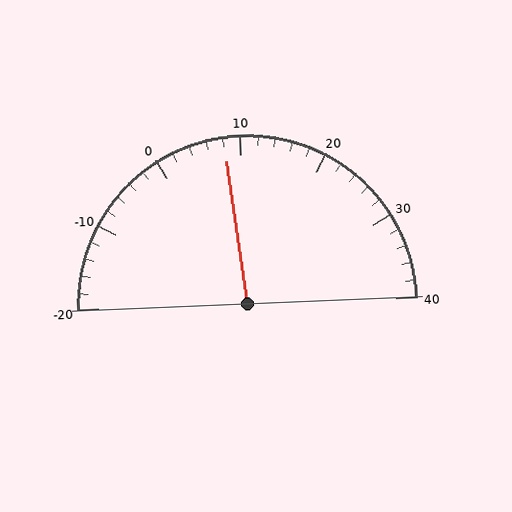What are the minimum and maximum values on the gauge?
The gauge ranges from -20 to 40.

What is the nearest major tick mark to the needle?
The nearest major tick mark is 10.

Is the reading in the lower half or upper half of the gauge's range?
The reading is in the lower half of the range (-20 to 40).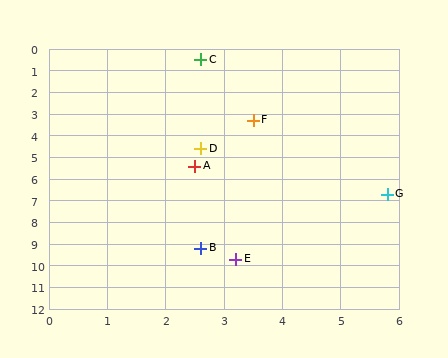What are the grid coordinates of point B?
Point B is at approximately (2.6, 9.2).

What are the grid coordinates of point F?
Point F is at approximately (3.5, 3.3).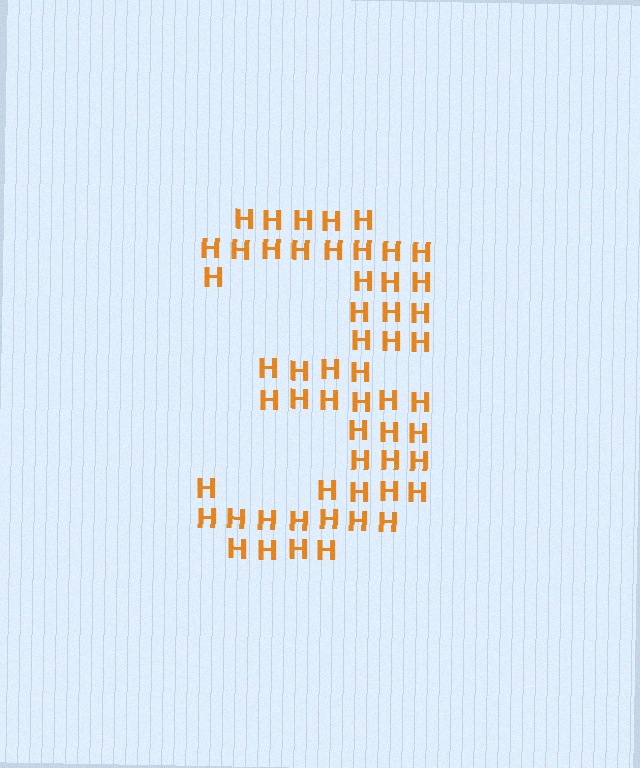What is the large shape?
The large shape is the digit 3.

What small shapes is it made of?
It is made of small letter H's.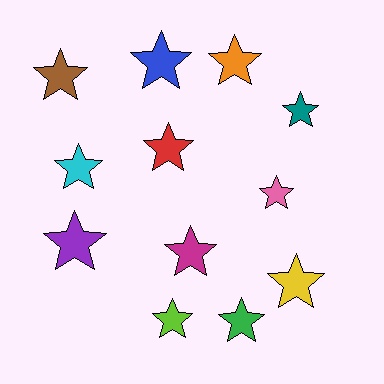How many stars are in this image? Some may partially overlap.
There are 12 stars.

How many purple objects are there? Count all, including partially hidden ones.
There is 1 purple object.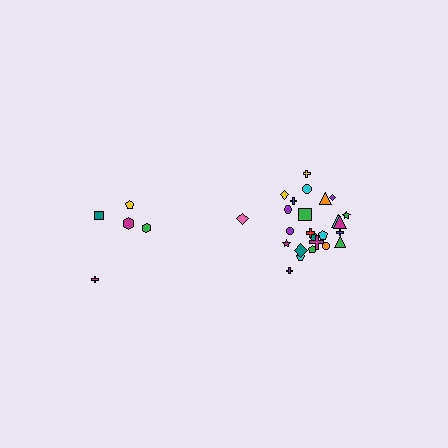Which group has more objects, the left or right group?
The right group.